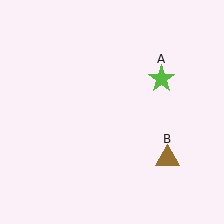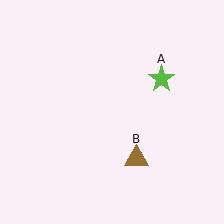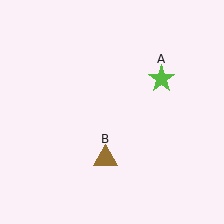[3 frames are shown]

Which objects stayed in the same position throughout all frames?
Lime star (object A) remained stationary.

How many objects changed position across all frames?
1 object changed position: brown triangle (object B).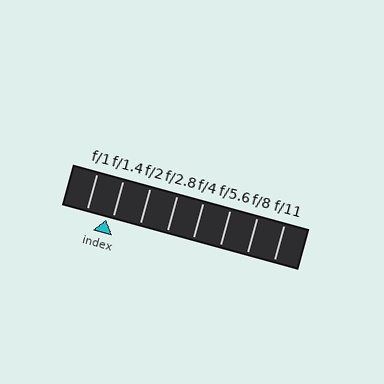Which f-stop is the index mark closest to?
The index mark is closest to f/1.4.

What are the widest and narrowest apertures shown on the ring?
The widest aperture shown is f/1 and the narrowest is f/11.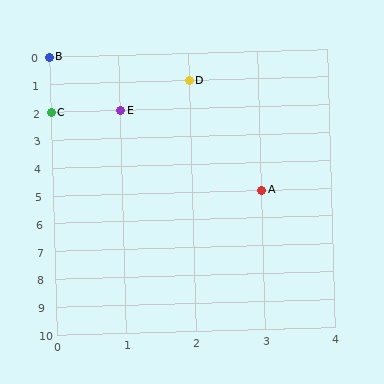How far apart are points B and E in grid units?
Points B and E are 1 column and 2 rows apart (about 2.2 grid units diagonally).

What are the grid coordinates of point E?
Point E is at grid coordinates (1, 2).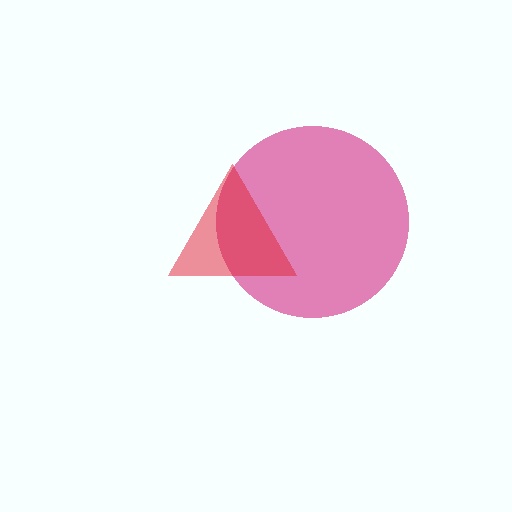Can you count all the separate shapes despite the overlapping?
Yes, there are 2 separate shapes.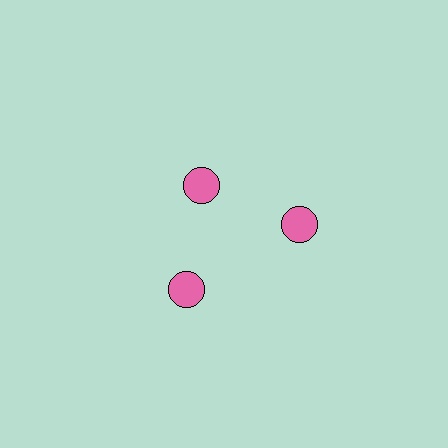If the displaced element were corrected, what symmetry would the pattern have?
It would have 3-fold rotational symmetry — the pattern would map onto itself every 120 degrees.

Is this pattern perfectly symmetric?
No. The 3 pink circles are arranged in a ring, but one element near the 11 o'clock position is pulled inward toward the center, breaking the 3-fold rotational symmetry.